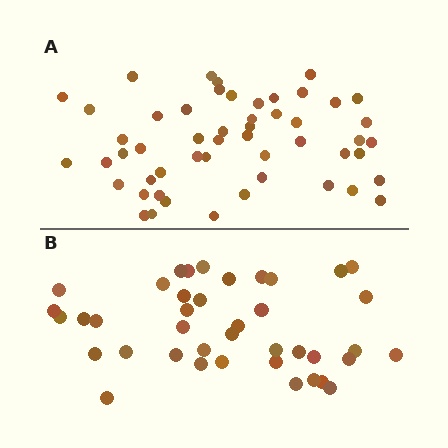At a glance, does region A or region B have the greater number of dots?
Region A (the top region) has more dots.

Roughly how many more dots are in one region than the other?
Region A has roughly 12 or so more dots than region B.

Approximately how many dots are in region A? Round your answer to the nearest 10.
About 50 dots. (The exact count is 52, which rounds to 50.)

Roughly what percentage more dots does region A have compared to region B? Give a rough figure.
About 30% more.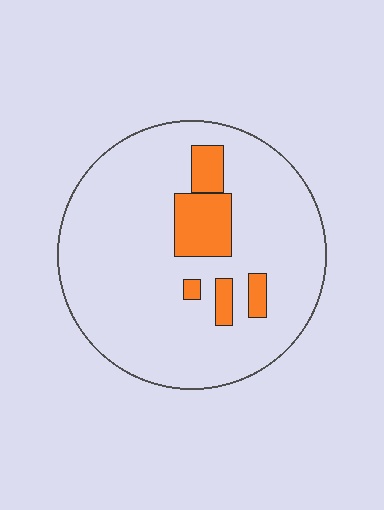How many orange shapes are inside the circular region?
5.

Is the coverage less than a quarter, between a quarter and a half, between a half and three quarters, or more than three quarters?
Less than a quarter.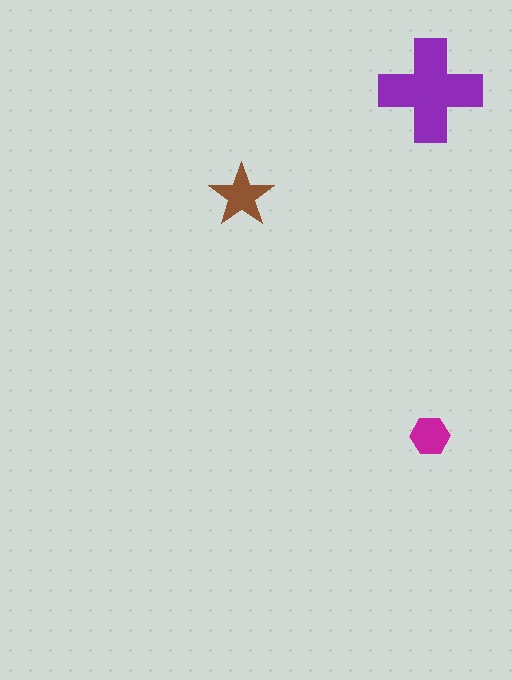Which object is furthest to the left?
The brown star is leftmost.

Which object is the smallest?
The magenta hexagon.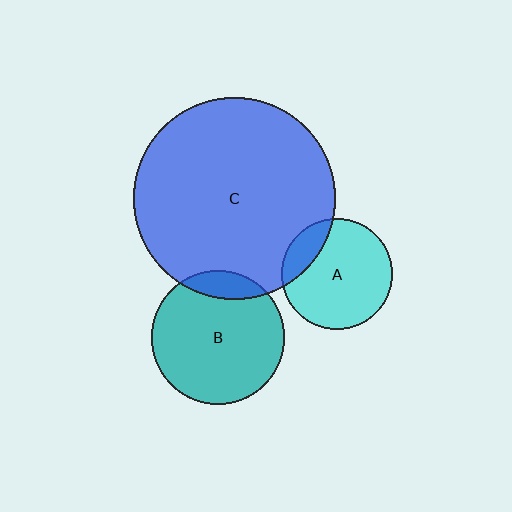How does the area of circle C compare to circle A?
Approximately 3.3 times.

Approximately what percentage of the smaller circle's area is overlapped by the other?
Approximately 10%.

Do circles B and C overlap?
Yes.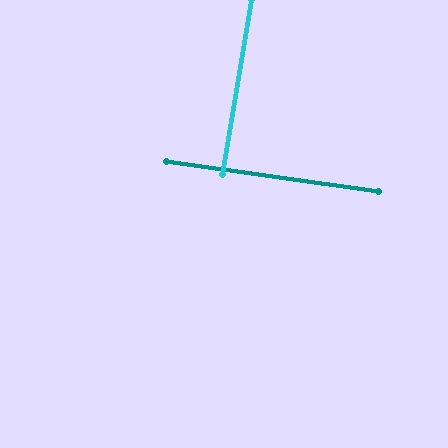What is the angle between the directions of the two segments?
Approximately 89 degrees.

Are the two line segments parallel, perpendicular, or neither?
Perpendicular — they meet at approximately 89°.